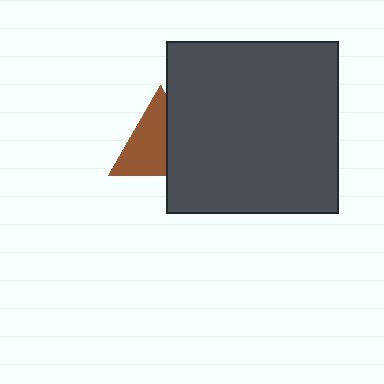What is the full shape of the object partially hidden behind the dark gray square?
The partially hidden object is a brown triangle.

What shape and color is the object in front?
The object in front is a dark gray square.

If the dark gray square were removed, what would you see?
You would see the complete brown triangle.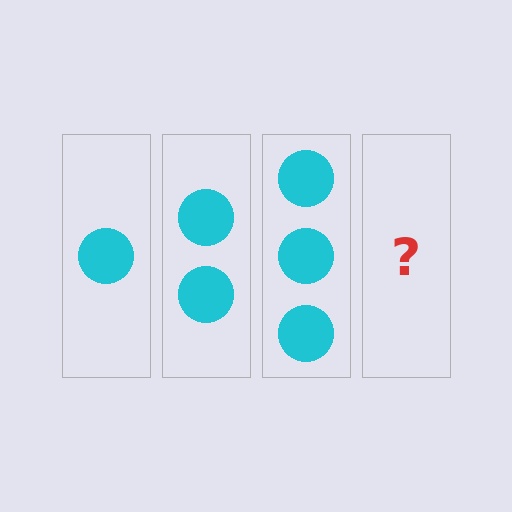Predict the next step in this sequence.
The next step is 4 circles.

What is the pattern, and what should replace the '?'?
The pattern is that each step adds one more circle. The '?' should be 4 circles.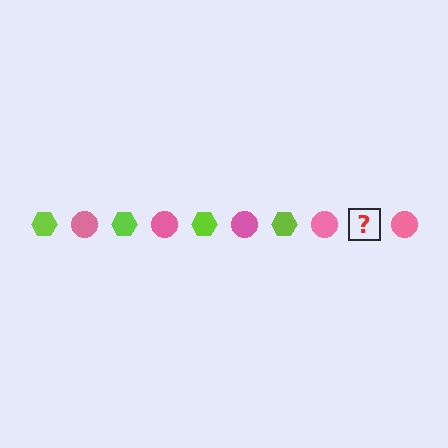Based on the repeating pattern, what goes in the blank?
The blank should be a lime hexagon.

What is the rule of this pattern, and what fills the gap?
The rule is that the pattern alternates between lime hexagon and pink circle. The gap should be filled with a lime hexagon.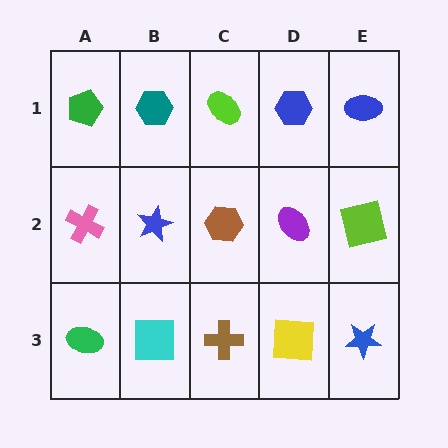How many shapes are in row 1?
5 shapes.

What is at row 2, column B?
A blue star.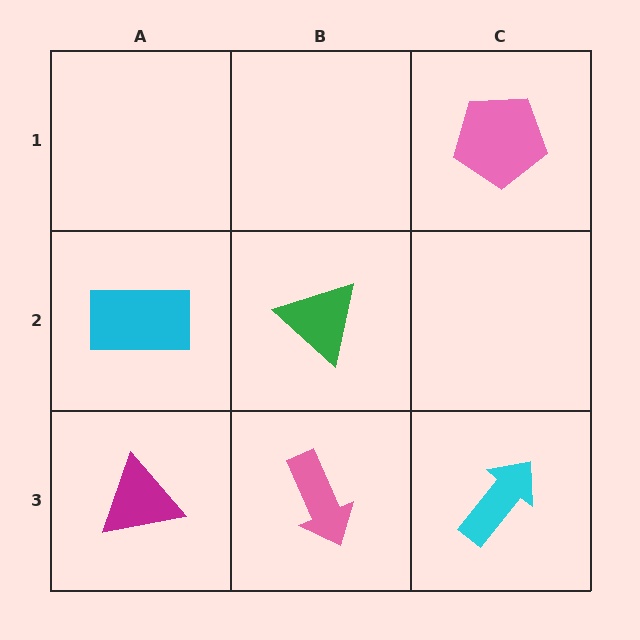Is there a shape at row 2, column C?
No, that cell is empty.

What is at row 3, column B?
A pink arrow.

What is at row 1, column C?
A pink pentagon.